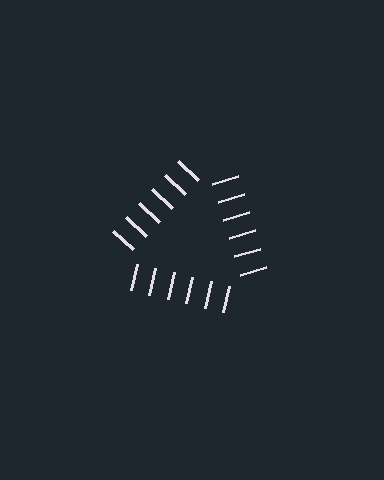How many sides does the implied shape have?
3 sides — the line-ends trace a triangle.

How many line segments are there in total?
18 — 6 along each of the 3 edges.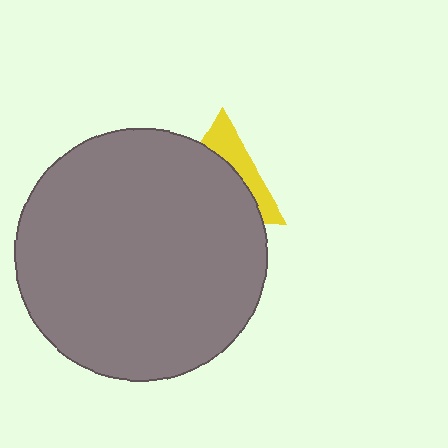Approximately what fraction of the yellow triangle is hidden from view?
Roughly 67% of the yellow triangle is hidden behind the gray circle.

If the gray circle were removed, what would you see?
You would see the complete yellow triangle.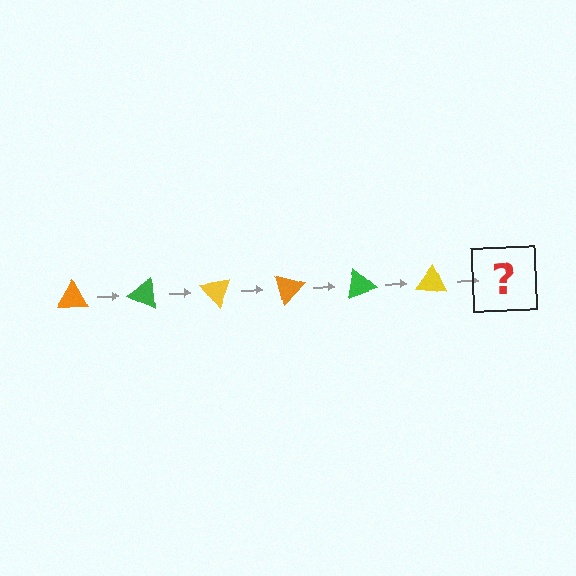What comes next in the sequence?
The next element should be an orange triangle, rotated 150 degrees from the start.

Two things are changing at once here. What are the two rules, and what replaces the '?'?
The two rules are that it rotates 25 degrees each step and the color cycles through orange, green, and yellow. The '?' should be an orange triangle, rotated 150 degrees from the start.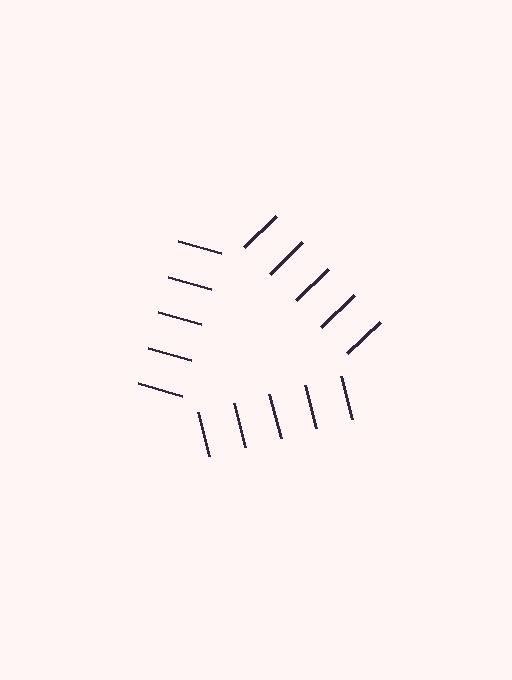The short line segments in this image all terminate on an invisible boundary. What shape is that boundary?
An illusory triangle — the line segments terminate on its edges but no continuous stroke is drawn.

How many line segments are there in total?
15 — 5 along each of the 3 edges.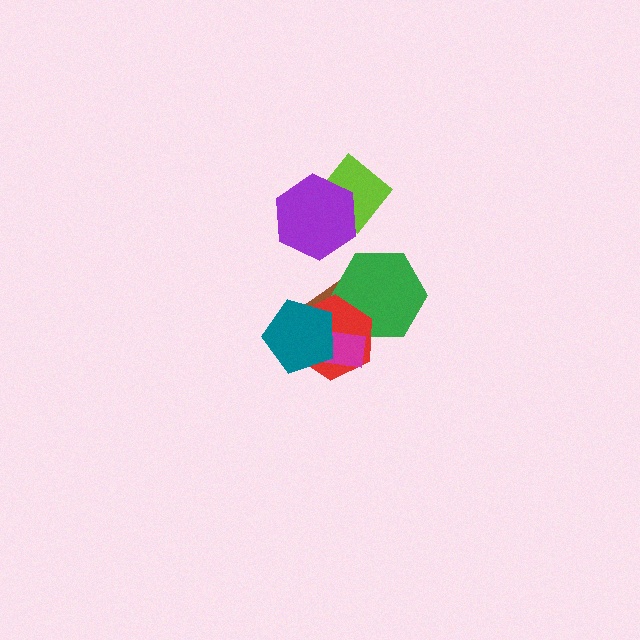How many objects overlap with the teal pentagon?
3 objects overlap with the teal pentagon.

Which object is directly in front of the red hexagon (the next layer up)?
The magenta rectangle is directly in front of the red hexagon.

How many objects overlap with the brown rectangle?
4 objects overlap with the brown rectangle.